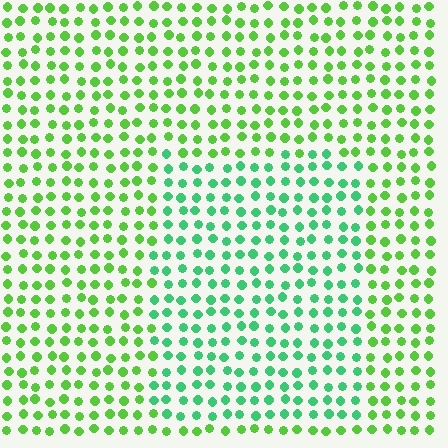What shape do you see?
I see a rectangle.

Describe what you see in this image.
The image is filled with small lime elements in a uniform arrangement. A rectangle-shaped region is visible where the elements are tinted to a slightly different hue, forming a subtle color boundary.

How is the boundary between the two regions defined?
The boundary is defined purely by a slight shift in hue (about 37 degrees). Spacing, size, and orientation are identical on both sides.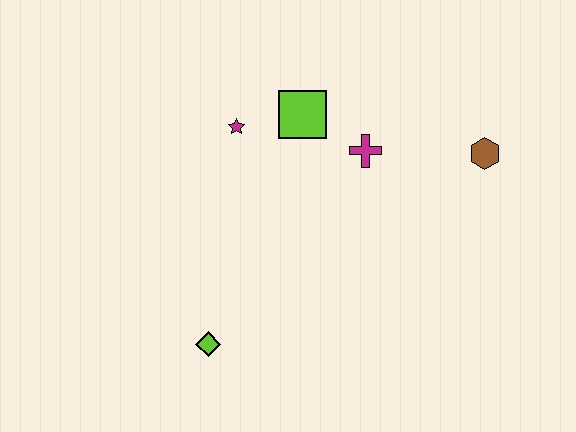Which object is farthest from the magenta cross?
The lime diamond is farthest from the magenta cross.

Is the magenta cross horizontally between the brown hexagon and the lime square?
Yes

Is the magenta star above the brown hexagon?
Yes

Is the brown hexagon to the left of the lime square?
No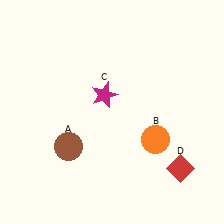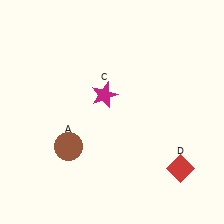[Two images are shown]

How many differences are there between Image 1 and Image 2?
There is 1 difference between the two images.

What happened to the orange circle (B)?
The orange circle (B) was removed in Image 2. It was in the bottom-right area of Image 1.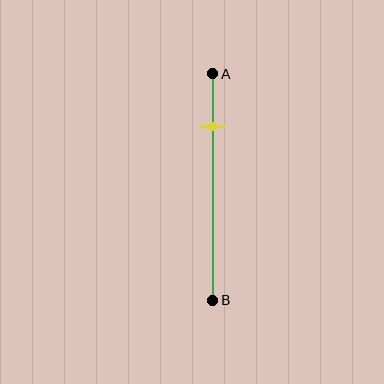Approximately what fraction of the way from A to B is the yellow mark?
The yellow mark is approximately 25% of the way from A to B.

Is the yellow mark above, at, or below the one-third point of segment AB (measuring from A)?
The yellow mark is above the one-third point of segment AB.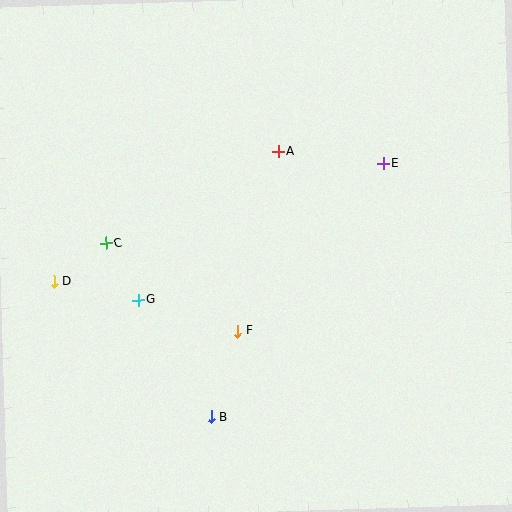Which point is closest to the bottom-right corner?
Point B is closest to the bottom-right corner.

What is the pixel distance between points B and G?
The distance between B and G is 138 pixels.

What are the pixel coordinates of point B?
Point B is at (211, 417).